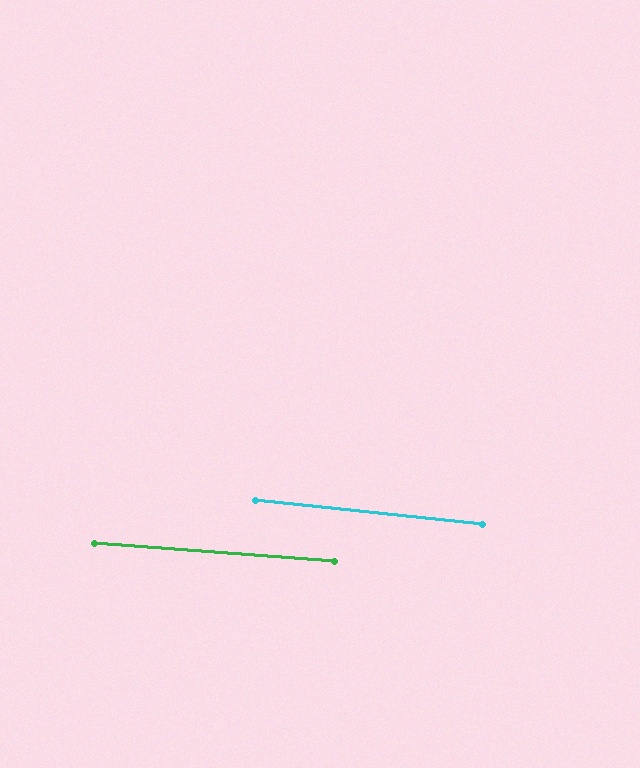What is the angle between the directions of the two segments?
Approximately 2 degrees.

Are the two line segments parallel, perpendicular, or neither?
Parallel — their directions differ by only 1.8°.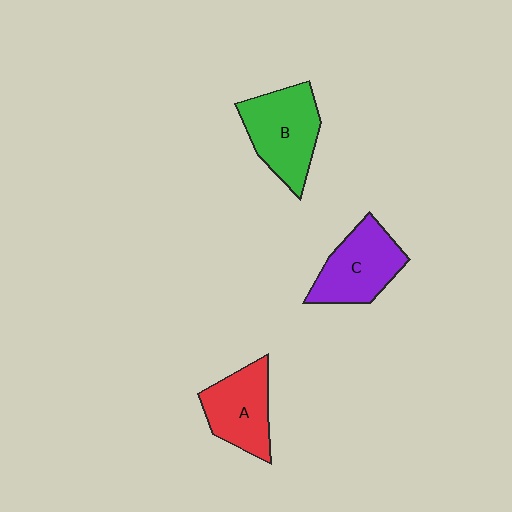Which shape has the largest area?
Shape B (green).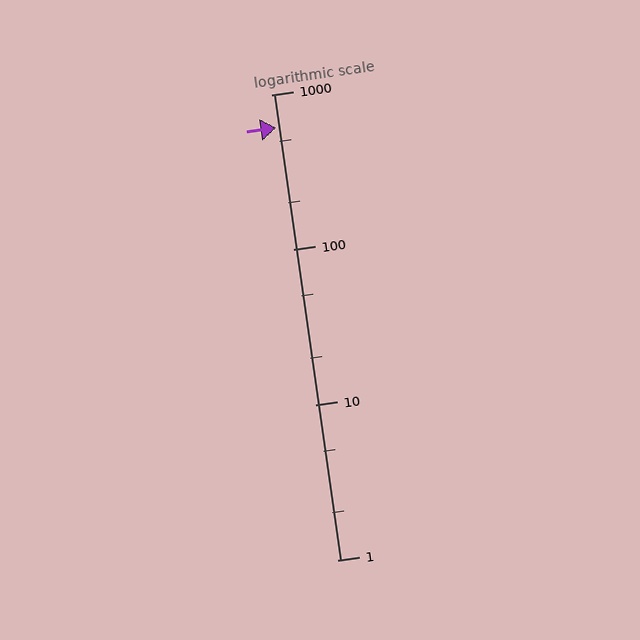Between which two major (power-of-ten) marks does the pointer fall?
The pointer is between 100 and 1000.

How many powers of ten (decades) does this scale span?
The scale spans 3 decades, from 1 to 1000.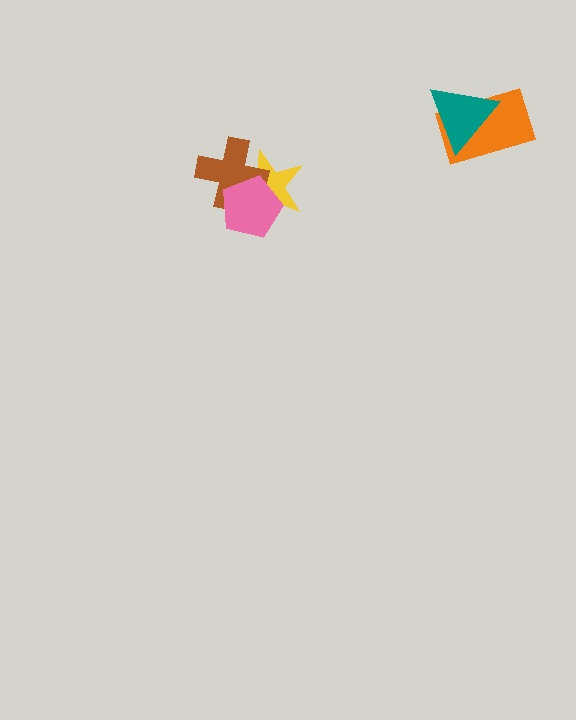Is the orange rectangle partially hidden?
Yes, it is partially covered by another shape.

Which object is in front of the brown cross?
The pink pentagon is in front of the brown cross.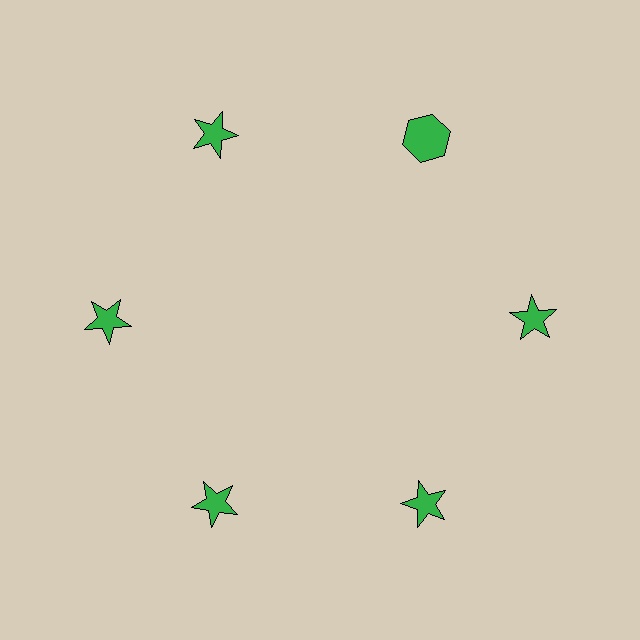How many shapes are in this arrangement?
There are 6 shapes arranged in a ring pattern.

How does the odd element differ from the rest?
It has a different shape: hexagon instead of star.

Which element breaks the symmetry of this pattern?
The green hexagon at roughly the 1 o'clock position breaks the symmetry. All other shapes are green stars.